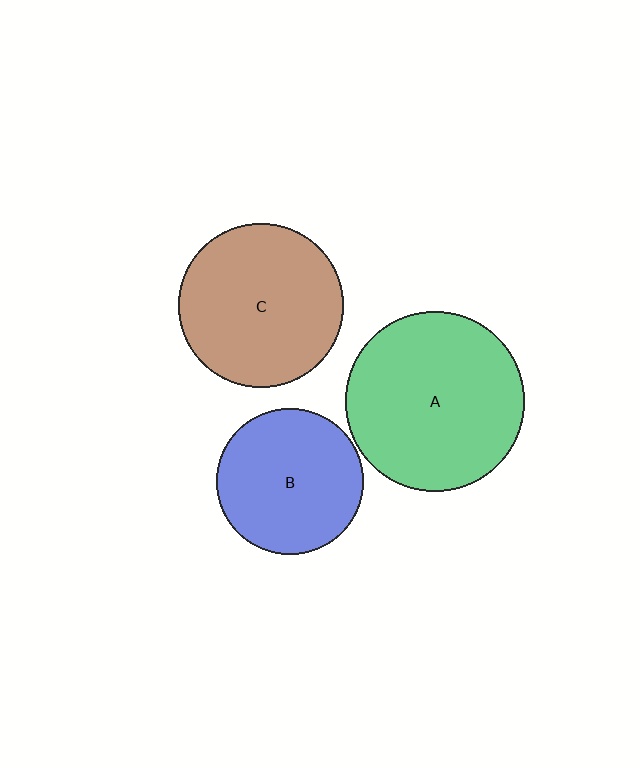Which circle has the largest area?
Circle A (green).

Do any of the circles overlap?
No, none of the circles overlap.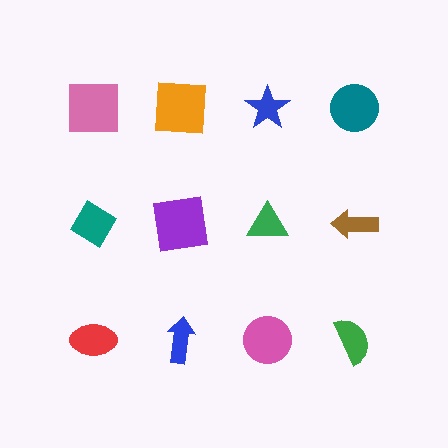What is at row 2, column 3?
A green triangle.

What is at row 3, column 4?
A green semicircle.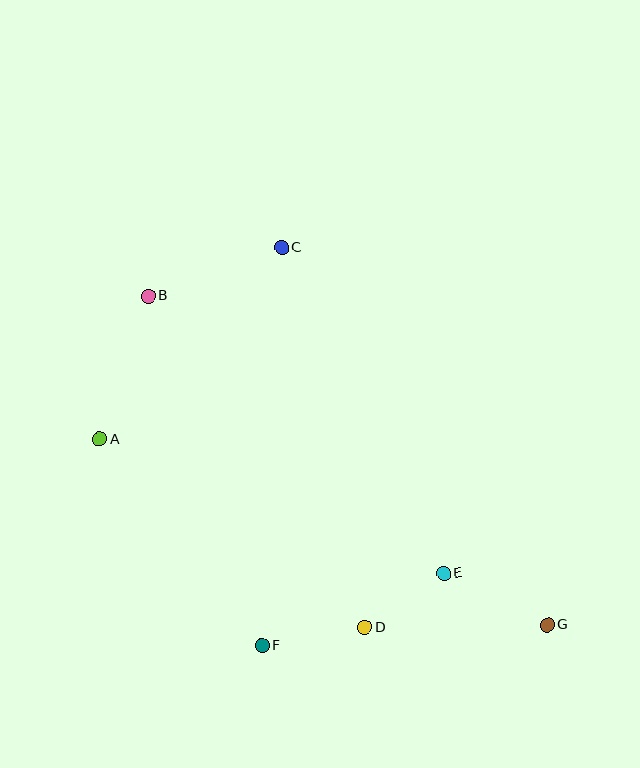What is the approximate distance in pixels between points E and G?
The distance between E and G is approximately 116 pixels.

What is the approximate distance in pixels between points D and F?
The distance between D and F is approximately 105 pixels.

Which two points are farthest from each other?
Points B and G are farthest from each other.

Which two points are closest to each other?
Points D and E are closest to each other.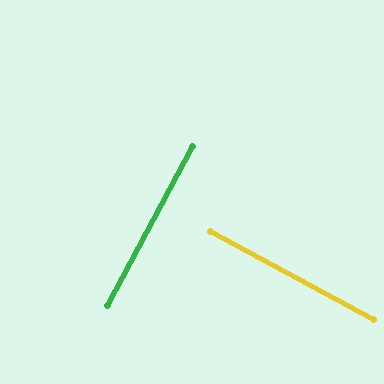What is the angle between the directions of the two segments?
Approximately 90 degrees.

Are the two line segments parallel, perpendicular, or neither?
Perpendicular — they meet at approximately 90°.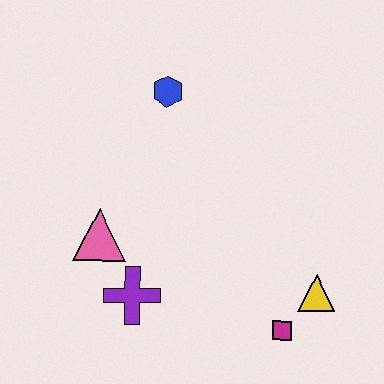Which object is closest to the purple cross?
The pink triangle is closest to the purple cross.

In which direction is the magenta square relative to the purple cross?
The magenta square is to the right of the purple cross.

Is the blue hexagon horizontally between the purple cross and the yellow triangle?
Yes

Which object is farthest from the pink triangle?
The yellow triangle is farthest from the pink triangle.